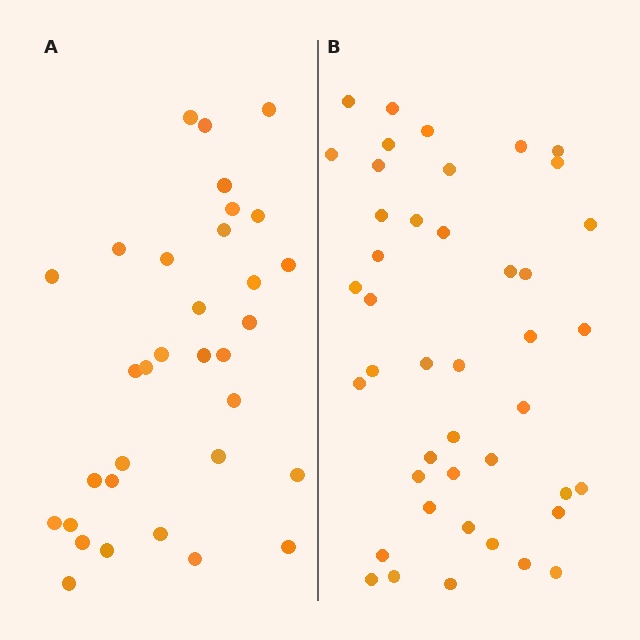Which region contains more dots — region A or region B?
Region B (the right region) has more dots.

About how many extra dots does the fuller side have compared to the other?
Region B has roughly 10 or so more dots than region A.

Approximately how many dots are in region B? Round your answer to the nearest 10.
About 40 dots. (The exact count is 43, which rounds to 40.)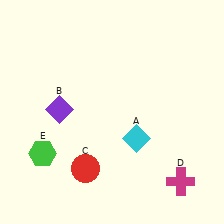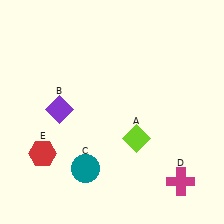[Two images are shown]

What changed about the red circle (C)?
In Image 1, C is red. In Image 2, it changed to teal.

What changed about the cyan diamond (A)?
In Image 1, A is cyan. In Image 2, it changed to lime.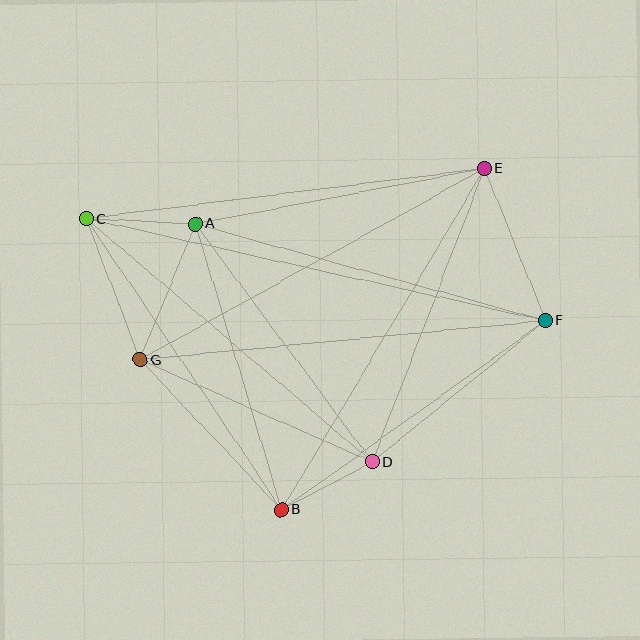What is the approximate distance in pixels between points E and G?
The distance between E and G is approximately 394 pixels.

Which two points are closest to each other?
Points B and D are closest to each other.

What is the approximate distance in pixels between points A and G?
The distance between A and G is approximately 147 pixels.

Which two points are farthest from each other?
Points C and F are farthest from each other.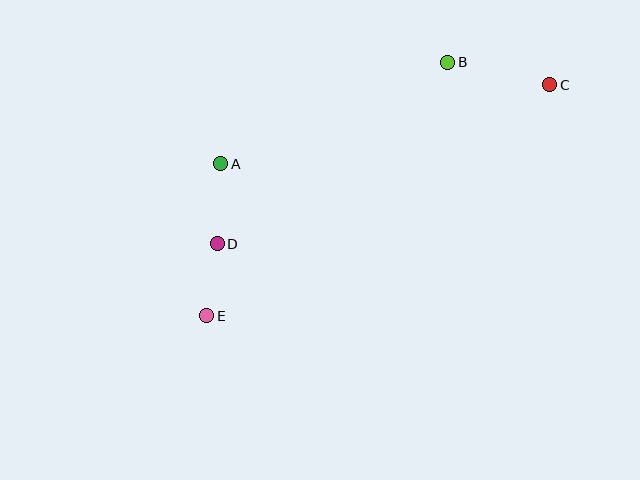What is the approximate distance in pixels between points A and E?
The distance between A and E is approximately 153 pixels.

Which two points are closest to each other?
Points D and E are closest to each other.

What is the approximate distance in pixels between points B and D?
The distance between B and D is approximately 293 pixels.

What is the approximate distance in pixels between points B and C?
The distance between B and C is approximately 104 pixels.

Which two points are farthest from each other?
Points C and E are farthest from each other.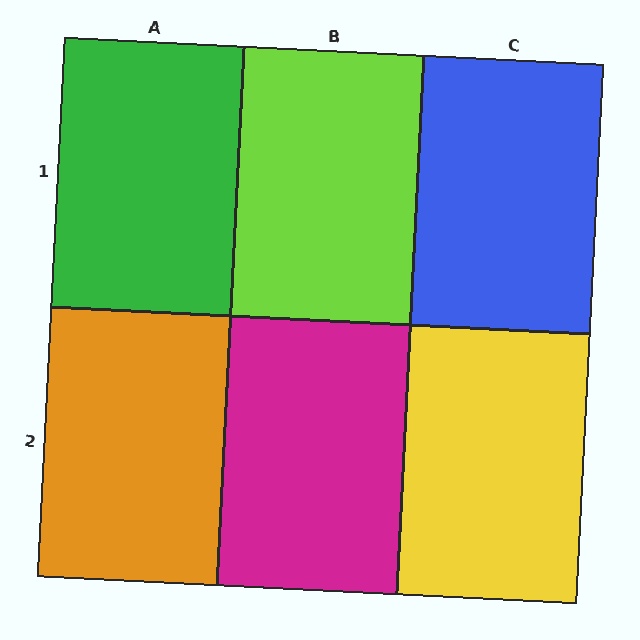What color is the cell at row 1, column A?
Green.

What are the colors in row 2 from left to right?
Orange, magenta, yellow.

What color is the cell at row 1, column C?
Blue.